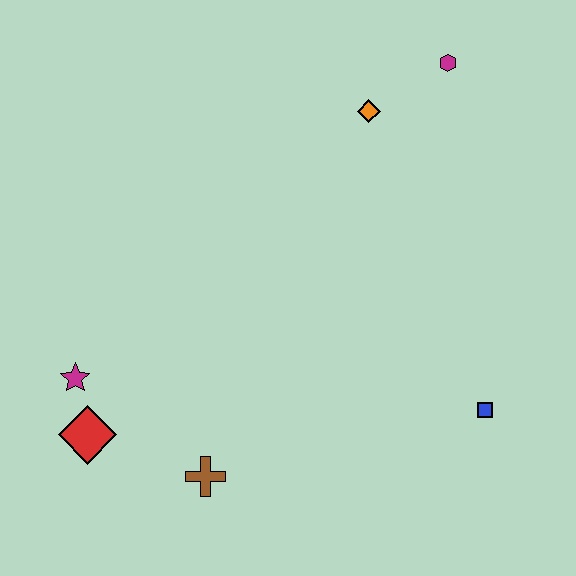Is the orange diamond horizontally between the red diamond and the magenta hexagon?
Yes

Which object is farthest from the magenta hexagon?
The red diamond is farthest from the magenta hexagon.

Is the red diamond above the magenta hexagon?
No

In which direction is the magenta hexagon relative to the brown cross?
The magenta hexagon is above the brown cross.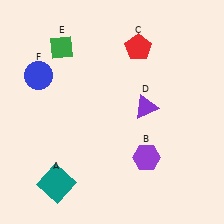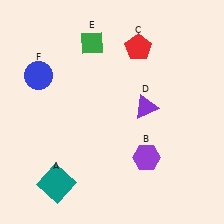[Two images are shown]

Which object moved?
The green diamond (E) moved right.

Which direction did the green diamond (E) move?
The green diamond (E) moved right.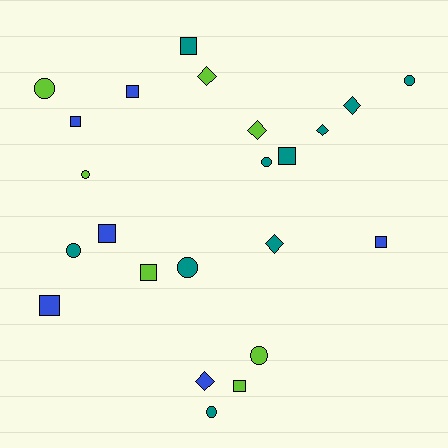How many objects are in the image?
There are 23 objects.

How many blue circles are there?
There are no blue circles.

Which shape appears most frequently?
Square, with 9 objects.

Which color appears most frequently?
Teal, with 10 objects.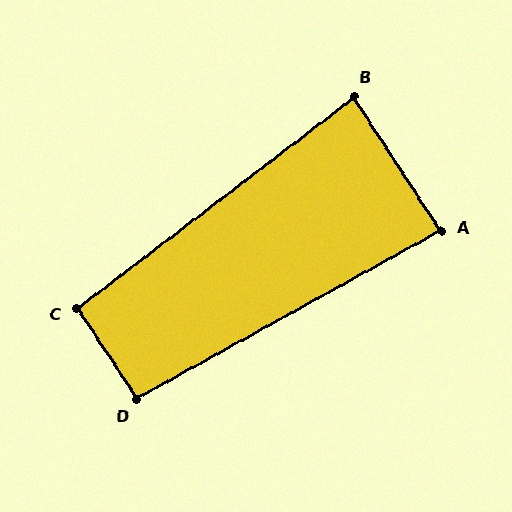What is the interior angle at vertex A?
Approximately 86 degrees (approximately right).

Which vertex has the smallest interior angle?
B, at approximately 86 degrees.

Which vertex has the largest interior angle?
D, at approximately 94 degrees.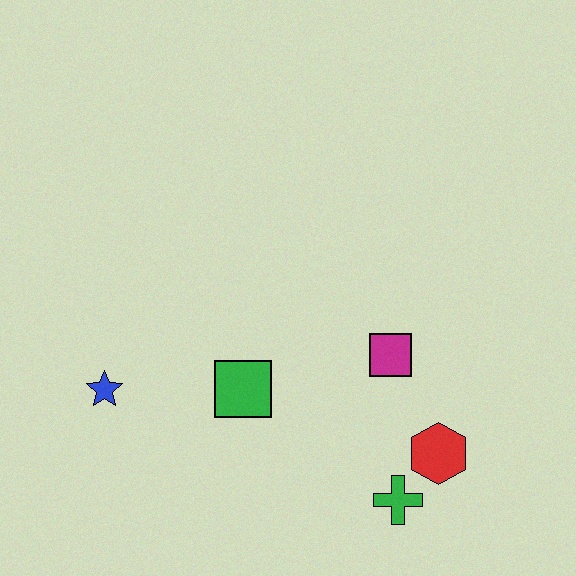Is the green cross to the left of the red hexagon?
Yes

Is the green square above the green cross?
Yes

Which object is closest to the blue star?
The green square is closest to the blue star.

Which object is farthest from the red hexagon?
The blue star is farthest from the red hexagon.